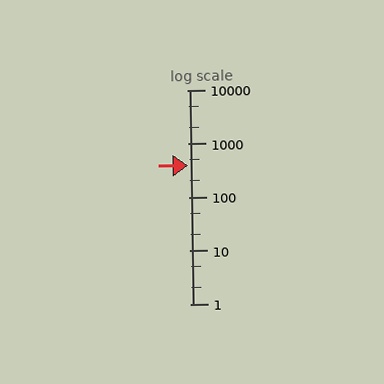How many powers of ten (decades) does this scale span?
The scale spans 4 decades, from 1 to 10000.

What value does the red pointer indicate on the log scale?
The pointer indicates approximately 380.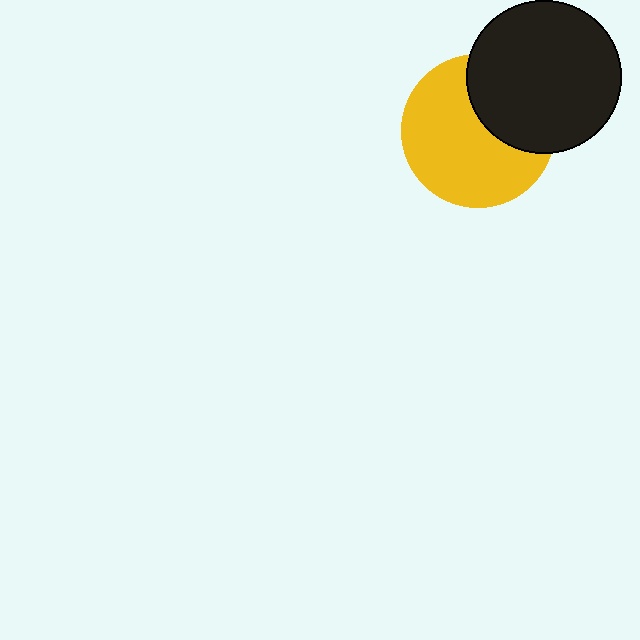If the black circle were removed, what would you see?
You would see the complete yellow circle.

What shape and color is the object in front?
The object in front is a black circle.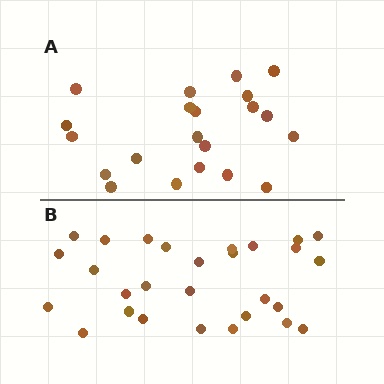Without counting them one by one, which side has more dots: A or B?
Region B (the bottom region) has more dots.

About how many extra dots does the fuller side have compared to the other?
Region B has roughly 8 or so more dots than region A.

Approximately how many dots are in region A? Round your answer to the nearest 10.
About 20 dots. (The exact count is 21, which rounds to 20.)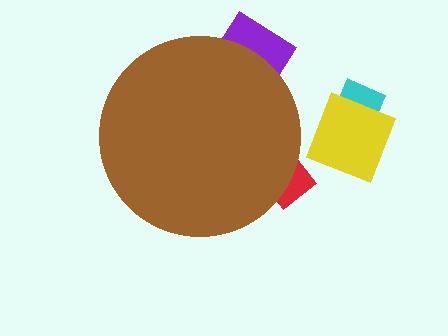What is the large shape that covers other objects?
A brown circle.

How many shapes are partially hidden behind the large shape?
2 shapes are partially hidden.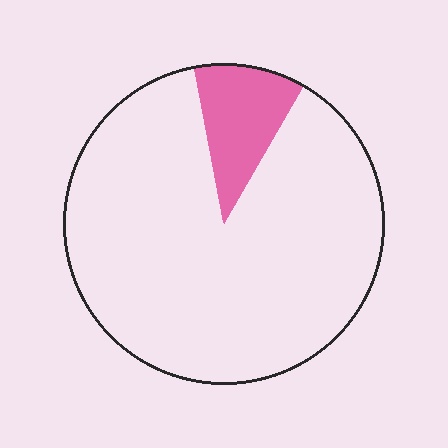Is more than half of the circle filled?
No.